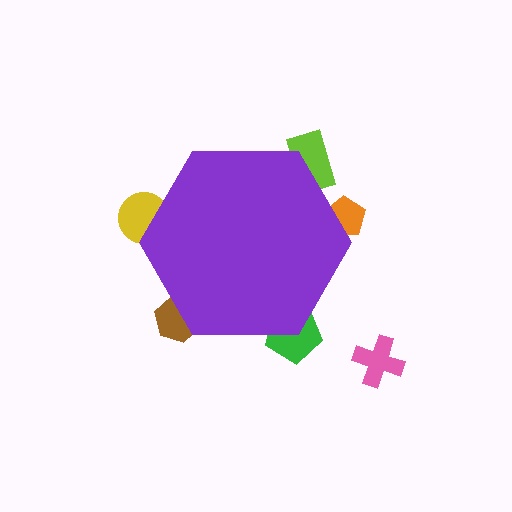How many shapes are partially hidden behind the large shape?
5 shapes are partially hidden.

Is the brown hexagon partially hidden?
Yes, the brown hexagon is partially hidden behind the purple hexagon.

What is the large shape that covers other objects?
A purple hexagon.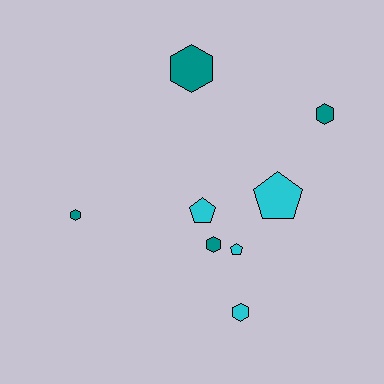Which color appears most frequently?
Cyan, with 4 objects.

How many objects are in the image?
There are 8 objects.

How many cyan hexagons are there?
There is 1 cyan hexagon.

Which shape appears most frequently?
Hexagon, with 5 objects.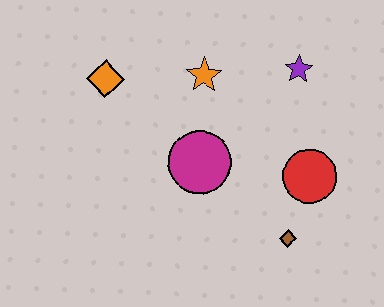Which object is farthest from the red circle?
The orange diamond is farthest from the red circle.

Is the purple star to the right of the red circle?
No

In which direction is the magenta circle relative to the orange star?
The magenta circle is below the orange star.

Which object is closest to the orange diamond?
The orange star is closest to the orange diamond.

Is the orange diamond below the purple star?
Yes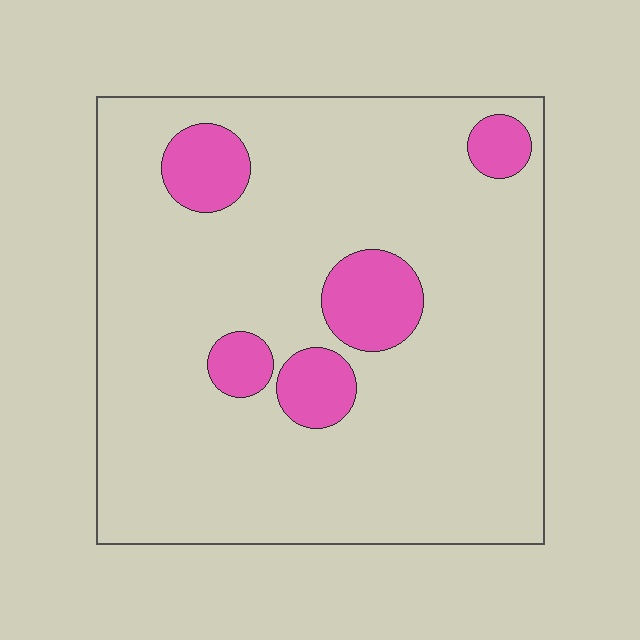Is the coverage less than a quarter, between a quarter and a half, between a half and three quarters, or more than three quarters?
Less than a quarter.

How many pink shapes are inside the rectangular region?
5.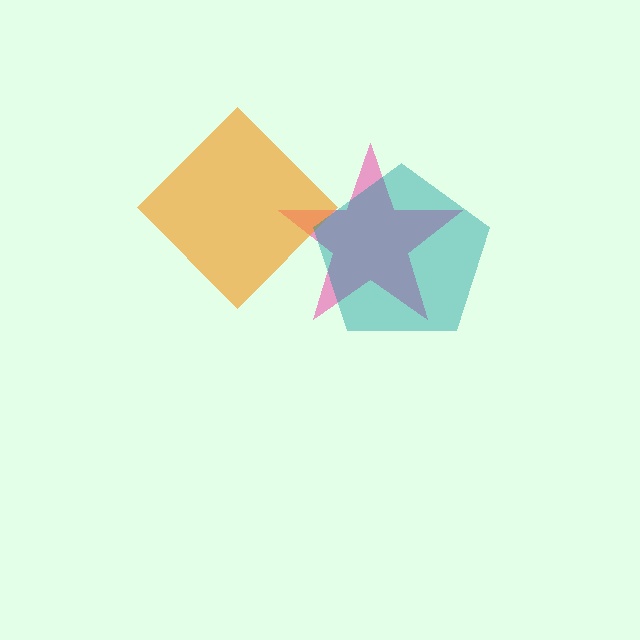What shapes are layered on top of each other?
The layered shapes are: a pink star, an orange diamond, a teal pentagon.